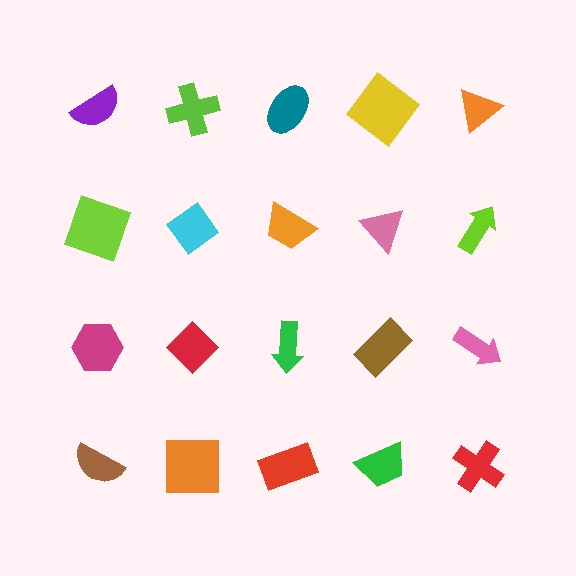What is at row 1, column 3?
A teal ellipse.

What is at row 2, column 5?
A lime arrow.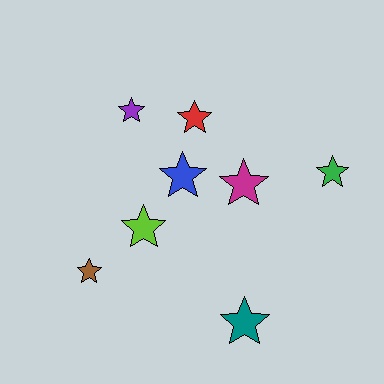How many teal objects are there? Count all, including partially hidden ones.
There is 1 teal object.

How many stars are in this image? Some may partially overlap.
There are 8 stars.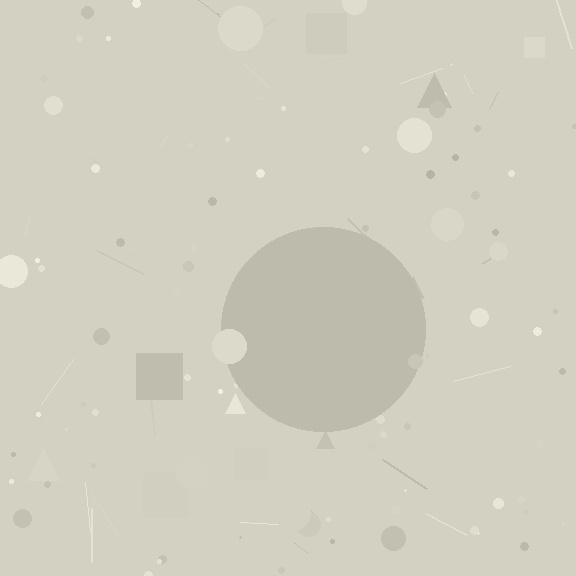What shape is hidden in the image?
A circle is hidden in the image.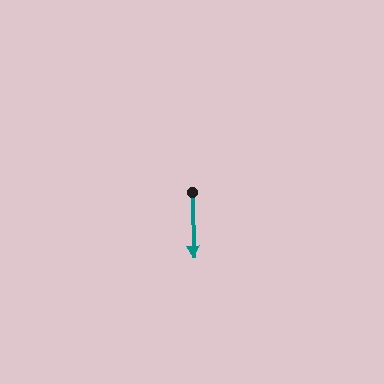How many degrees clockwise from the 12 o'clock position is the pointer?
Approximately 179 degrees.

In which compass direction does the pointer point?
South.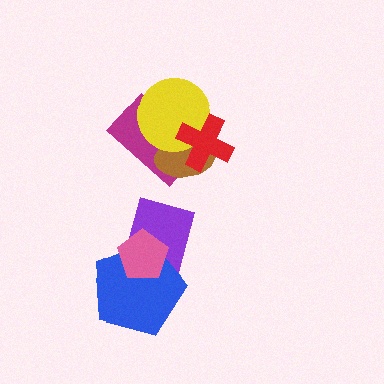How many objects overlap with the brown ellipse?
3 objects overlap with the brown ellipse.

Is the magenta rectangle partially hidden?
Yes, it is partially covered by another shape.